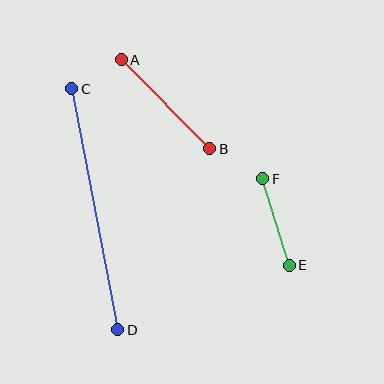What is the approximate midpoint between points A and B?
The midpoint is at approximately (165, 104) pixels.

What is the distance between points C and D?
The distance is approximately 246 pixels.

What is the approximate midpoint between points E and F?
The midpoint is at approximately (276, 222) pixels.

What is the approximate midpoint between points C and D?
The midpoint is at approximately (95, 209) pixels.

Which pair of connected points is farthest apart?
Points C and D are farthest apart.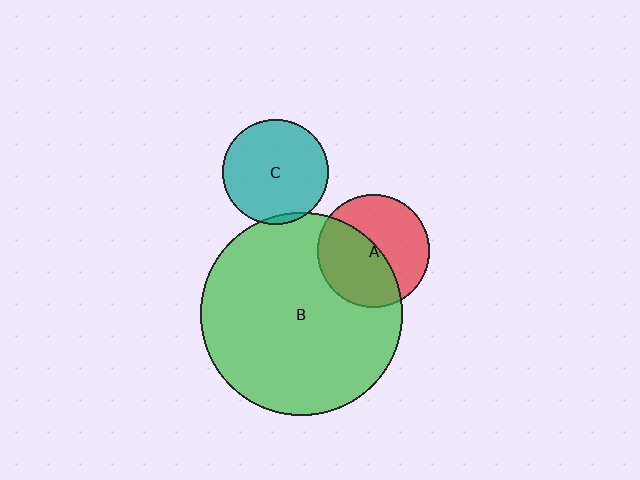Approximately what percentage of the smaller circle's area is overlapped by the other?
Approximately 50%.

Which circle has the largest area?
Circle B (green).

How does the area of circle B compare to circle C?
Approximately 3.7 times.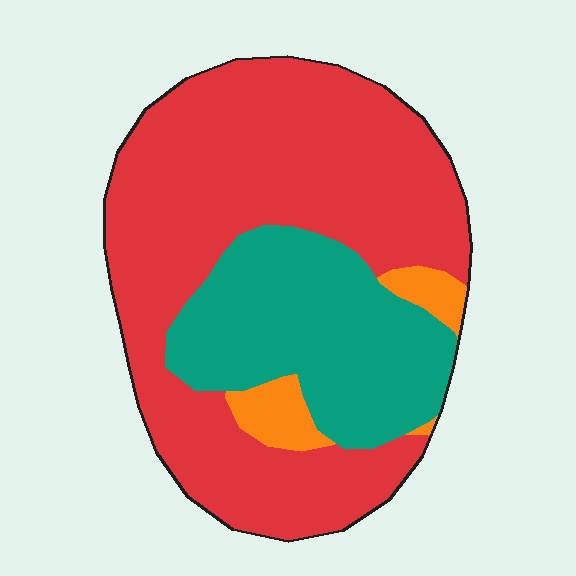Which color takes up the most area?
Red, at roughly 65%.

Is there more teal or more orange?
Teal.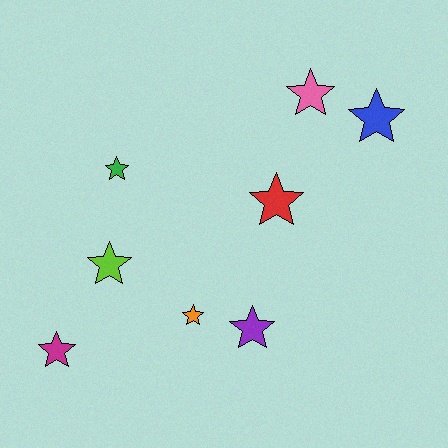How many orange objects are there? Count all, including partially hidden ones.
There is 1 orange object.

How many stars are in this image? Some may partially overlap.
There are 8 stars.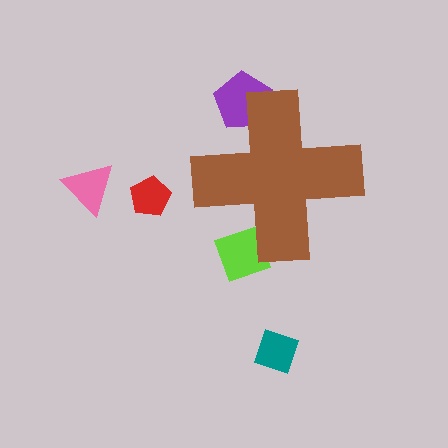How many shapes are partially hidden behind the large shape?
2 shapes are partially hidden.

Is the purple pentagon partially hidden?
Yes, the purple pentagon is partially hidden behind the brown cross.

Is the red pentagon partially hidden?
No, the red pentagon is fully visible.